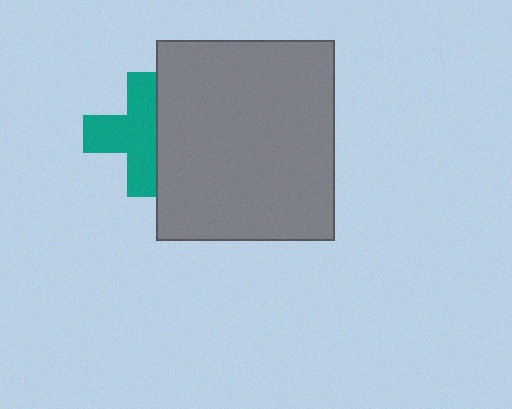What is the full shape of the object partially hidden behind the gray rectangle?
The partially hidden object is a teal cross.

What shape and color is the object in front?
The object in front is a gray rectangle.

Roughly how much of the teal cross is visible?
About half of it is visible (roughly 65%).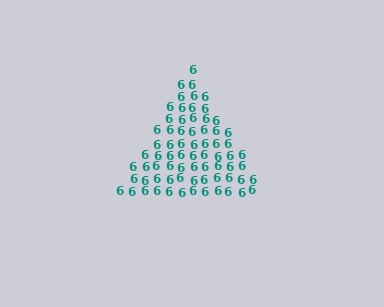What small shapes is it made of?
It is made of small digit 6's.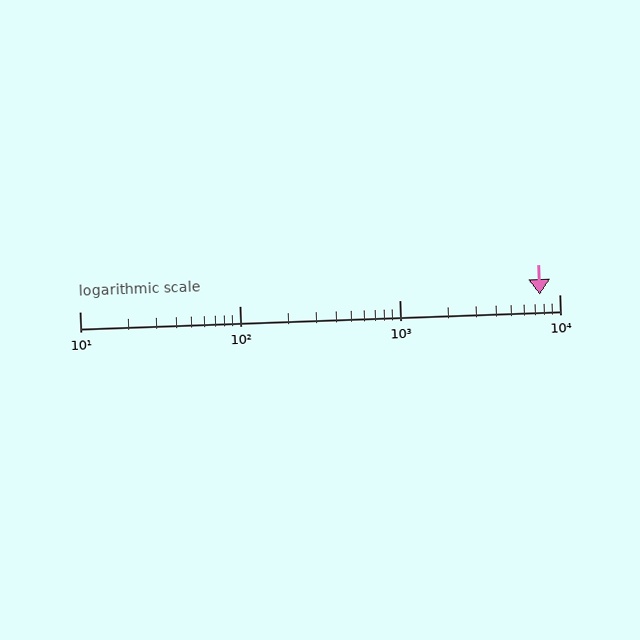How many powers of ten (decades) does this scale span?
The scale spans 3 decades, from 10 to 10000.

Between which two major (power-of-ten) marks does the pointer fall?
The pointer is between 1000 and 10000.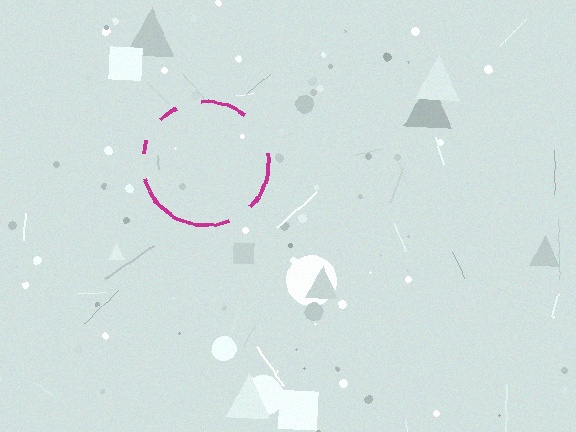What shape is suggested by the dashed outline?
The dashed outline suggests a circle.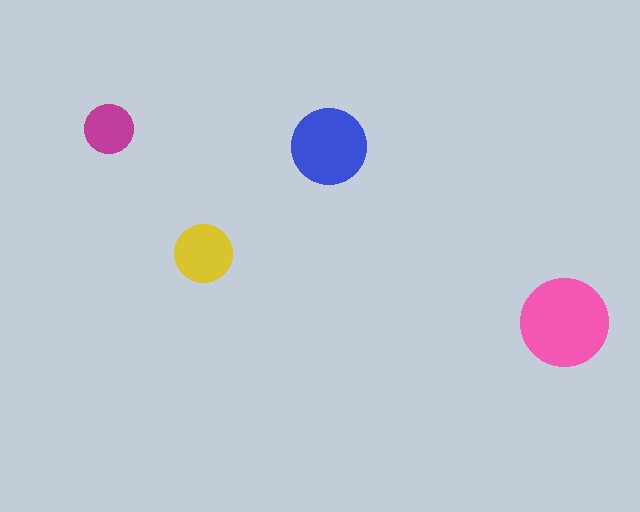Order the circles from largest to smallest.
the pink one, the blue one, the yellow one, the magenta one.